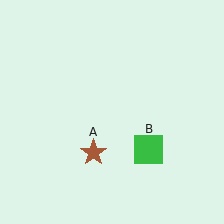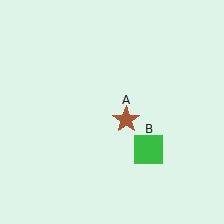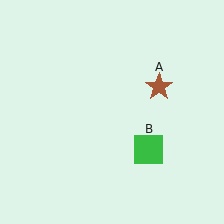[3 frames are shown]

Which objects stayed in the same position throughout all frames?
Green square (object B) remained stationary.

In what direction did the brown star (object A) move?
The brown star (object A) moved up and to the right.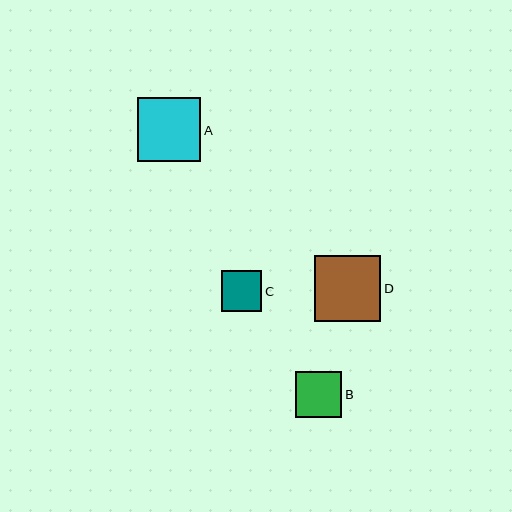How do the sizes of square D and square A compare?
Square D and square A are approximately the same size.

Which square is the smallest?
Square C is the smallest with a size of approximately 41 pixels.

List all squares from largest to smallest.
From largest to smallest: D, A, B, C.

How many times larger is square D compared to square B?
Square D is approximately 1.5 times the size of square B.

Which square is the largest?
Square D is the largest with a size of approximately 67 pixels.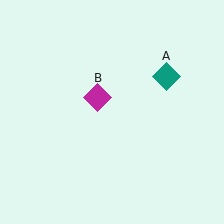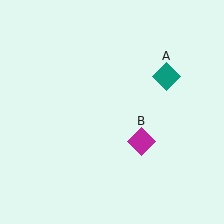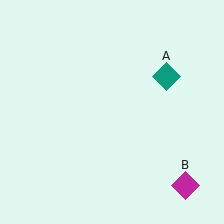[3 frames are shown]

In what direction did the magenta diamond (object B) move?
The magenta diamond (object B) moved down and to the right.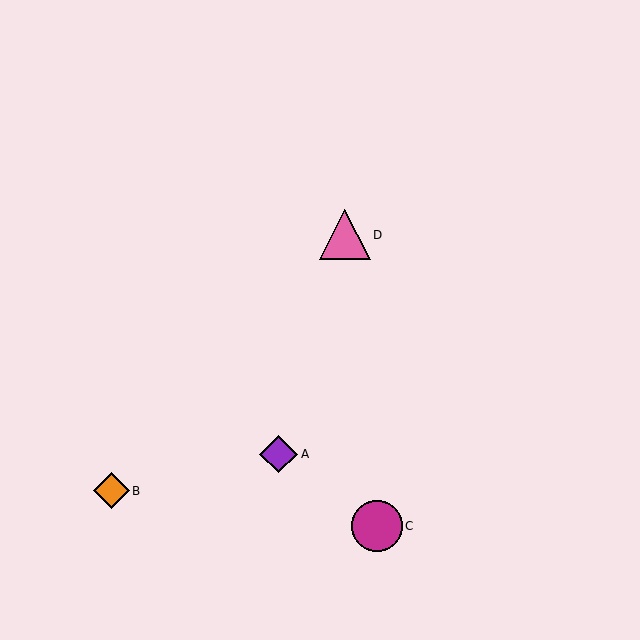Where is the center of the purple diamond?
The center of the purple diamond is at (279, 454).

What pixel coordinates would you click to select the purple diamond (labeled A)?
Click at (279, 454) to select the purple diamond A.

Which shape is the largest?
The magenta circle (labeled C) is the largest.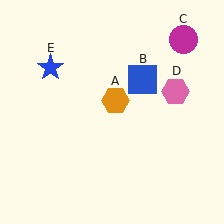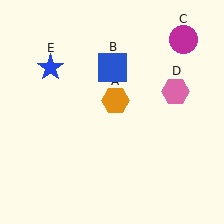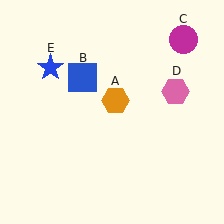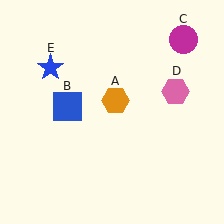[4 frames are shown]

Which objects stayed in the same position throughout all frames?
Orange hexagon (object A) and magenta circle (object C) and pink hexagon (object D) and blue star (object E) remained stationary.